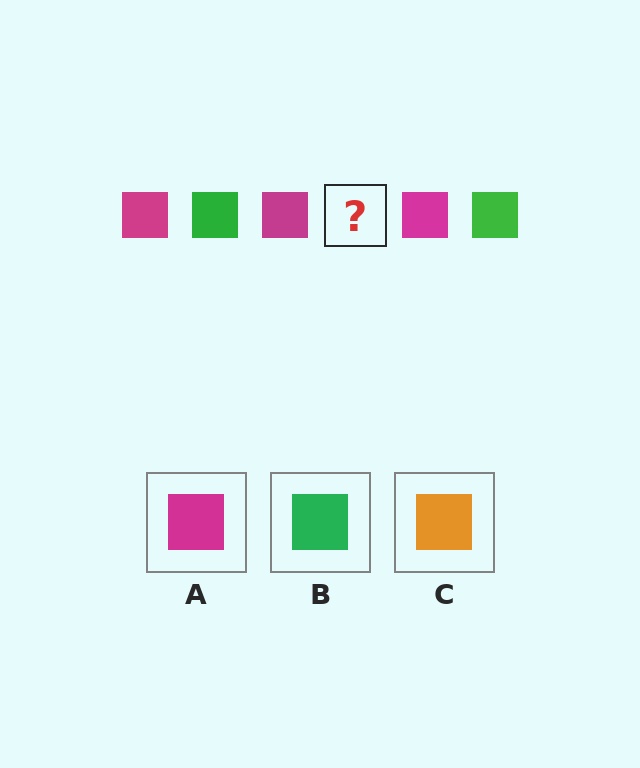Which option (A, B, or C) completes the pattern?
B.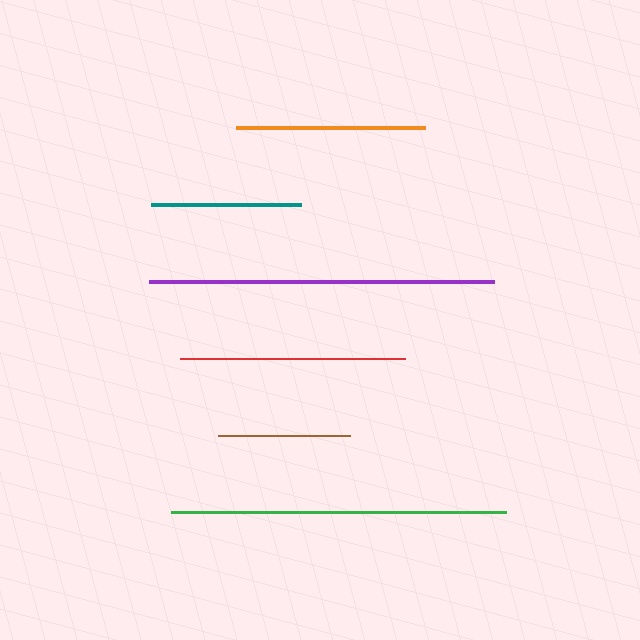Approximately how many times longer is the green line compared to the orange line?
The green line is approximately 1.8 times the length of the orange line.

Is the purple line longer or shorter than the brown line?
The purple line is longer than the brown line.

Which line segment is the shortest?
The brown line is the shortest at approximately 132 pixels.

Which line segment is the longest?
The purple line is the longest at approximately 345 pixels.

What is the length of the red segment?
The red segment is approximately 226 pixels long.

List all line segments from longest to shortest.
From longest to shortest: purple, green, red, orange, teal, brown.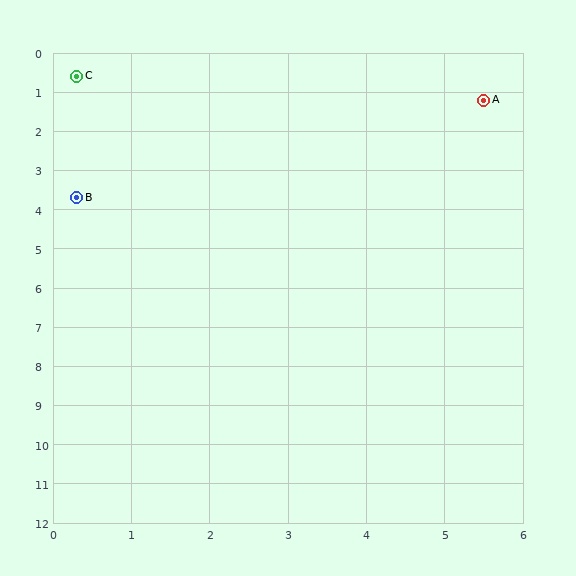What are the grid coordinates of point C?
Point C is at approximately (0.3, 0.6).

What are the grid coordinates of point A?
Point A is at approximately (5.5, 1.2).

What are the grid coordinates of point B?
Point B is at approximately (0.3, 3.7).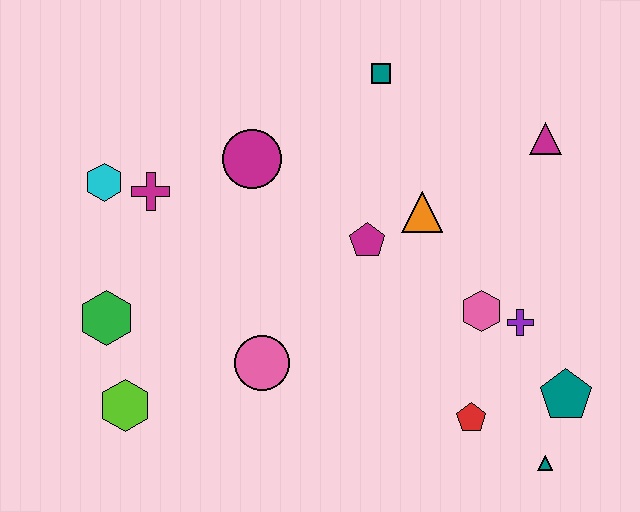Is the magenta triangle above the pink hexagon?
Yes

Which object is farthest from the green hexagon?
The magenta triangle is farthest from the green hexagon.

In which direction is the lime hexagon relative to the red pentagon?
The lime hexagon is to the left of the red pentagon.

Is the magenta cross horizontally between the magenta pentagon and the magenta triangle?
No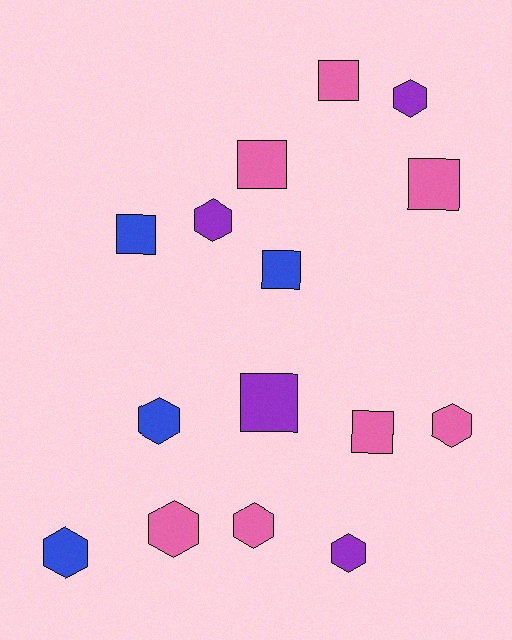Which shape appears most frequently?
Hexagon, with 8 objects.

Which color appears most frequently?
Pink, with 7 objects.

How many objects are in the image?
There are 15 objects.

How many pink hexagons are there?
There are 3 pink hexagons.